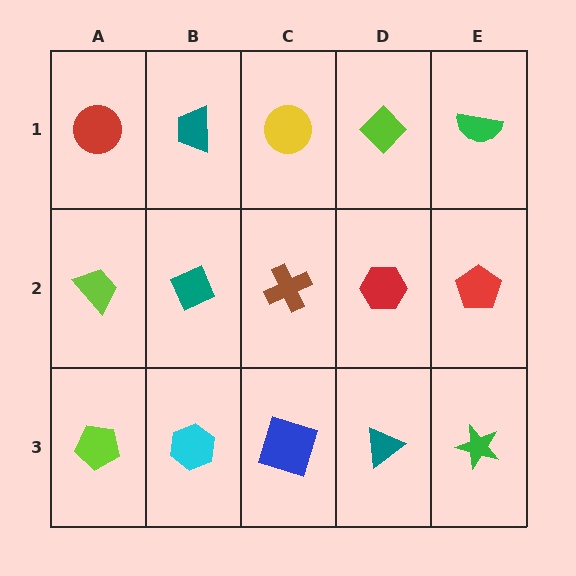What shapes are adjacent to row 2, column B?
A teal trapezoid (row 1, column B), a cyan hexagon (row 3, column B), a lime trapezoid (row 2, column A), a brown cross (row 2, column C).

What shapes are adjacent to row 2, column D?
A lime diamond (row 1, column D), a teal triangle (row 3, column D), a brown cross (row 2, column C), a red pentagon (row 2, column E).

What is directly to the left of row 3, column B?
A lime pentagon.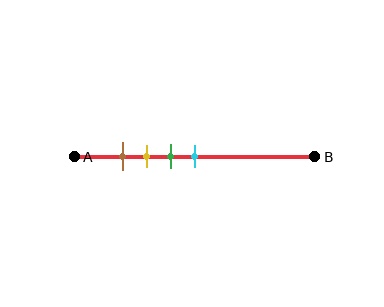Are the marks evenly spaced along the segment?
Yes, the marks are approximately evenly spaced.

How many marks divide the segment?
There are 4 marks dividing the segment.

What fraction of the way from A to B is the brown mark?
The brown mark is approximately 20% (0.2) of the way from A to B.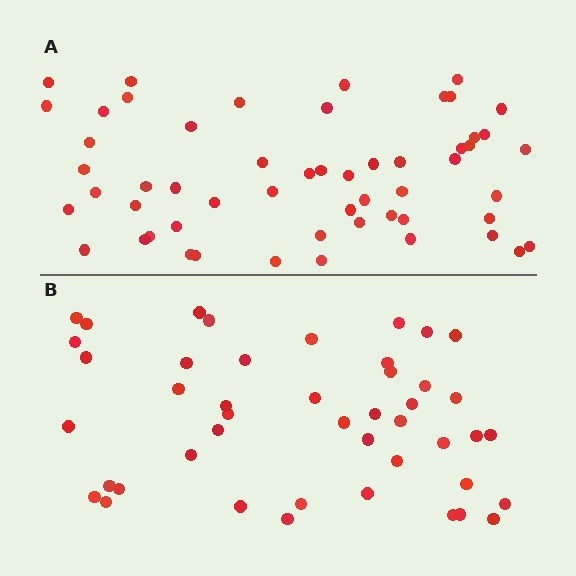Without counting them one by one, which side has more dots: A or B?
Region A (the top region) has more dots.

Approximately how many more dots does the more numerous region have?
Region A has roughly 10 or so more dots than region B.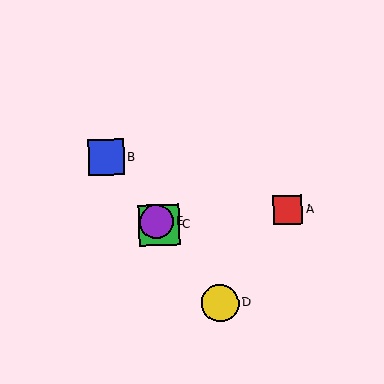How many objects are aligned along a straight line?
4 objects (B, C, D, E) are aligned along a straight line.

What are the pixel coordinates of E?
Object E is at (156, 222).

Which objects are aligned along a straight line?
Objects B, C, D, E are aligned along a straight line.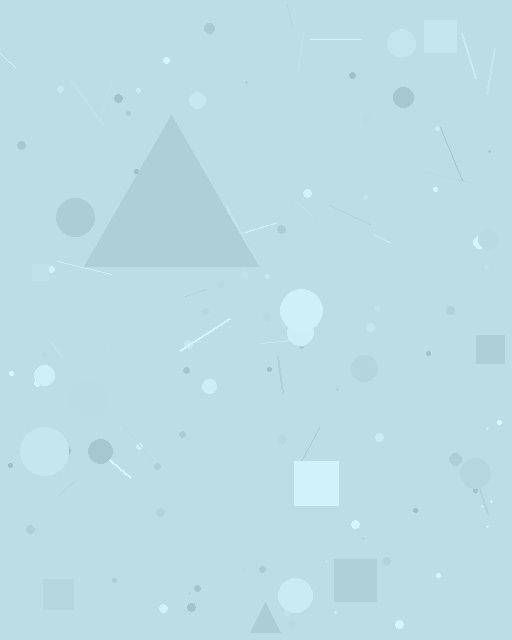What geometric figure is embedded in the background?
A triangle is embedded in the background.